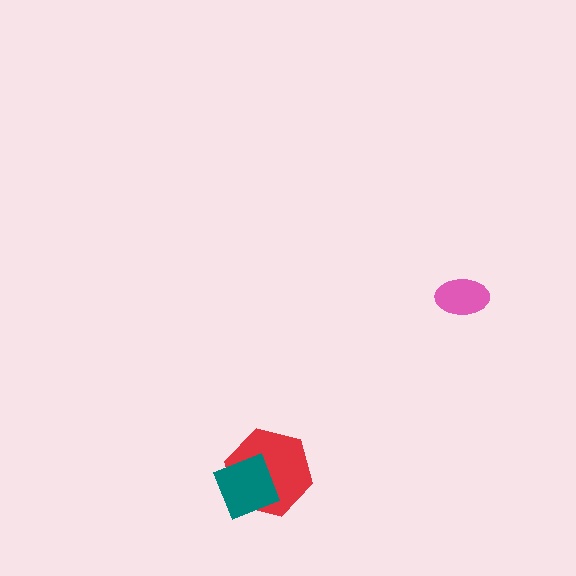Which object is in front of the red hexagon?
The teal diamond is in front of the red hexagon.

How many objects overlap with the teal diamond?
1 object overlaps with the teal diamond.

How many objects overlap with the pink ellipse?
0 objects overlap with the pink ellipse.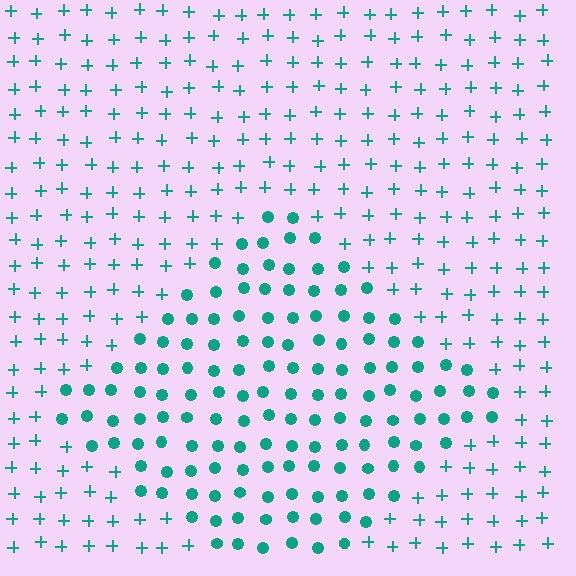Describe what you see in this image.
The image is filled with small teal elements arranged in a uniform grid. A diamond-shaped region contains circles, while the surrounding area contains plus signs. The boundary is defined purely by the change in element shape.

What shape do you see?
I see a diamond.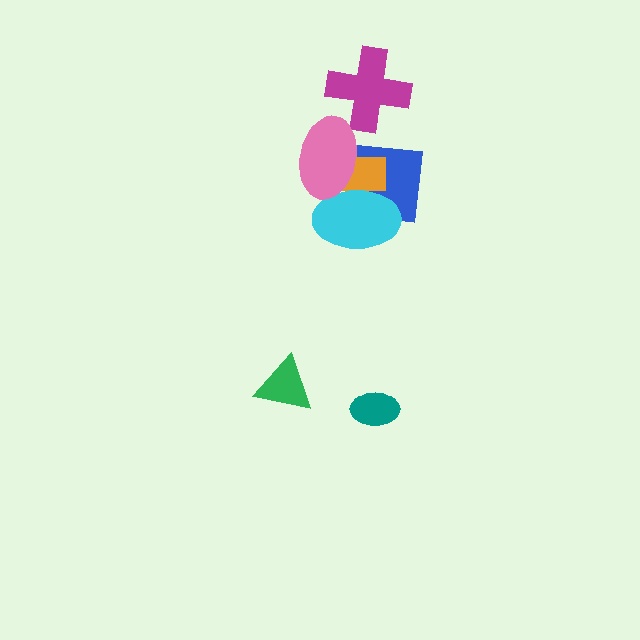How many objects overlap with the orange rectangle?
3 objects overlap with the orange rectangle.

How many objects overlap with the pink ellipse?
3 objects overlap with the pink ellipse.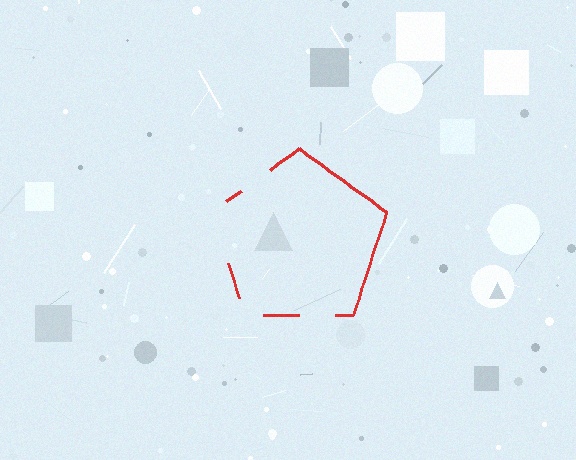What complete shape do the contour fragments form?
The contour fragments form a pentagon.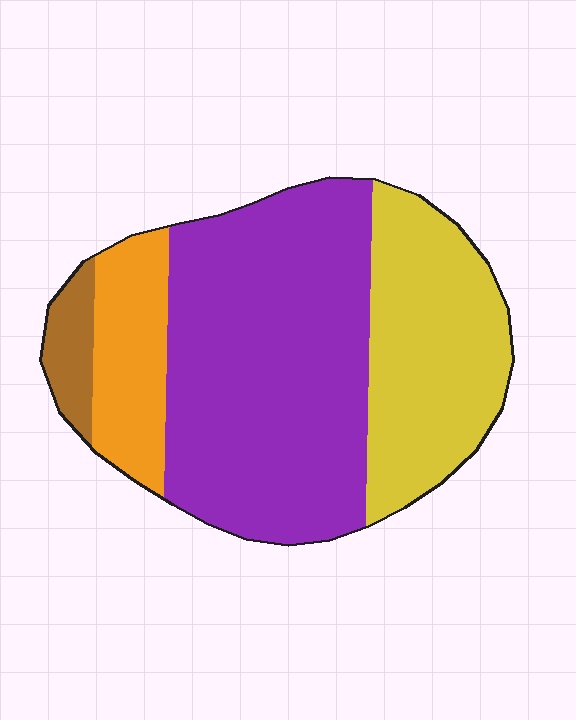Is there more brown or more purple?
Purple.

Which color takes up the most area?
Purple, at roughly 55%.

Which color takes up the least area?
Brown, at roughly 5%.